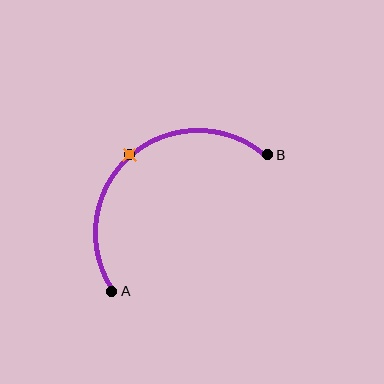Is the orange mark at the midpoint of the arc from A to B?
Yes. The orange mark lies on the arc at equal arc-length from both A and B — it is the arc midpoint.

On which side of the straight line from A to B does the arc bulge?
The arc bulges above and to the left of the straight line connecting A and B.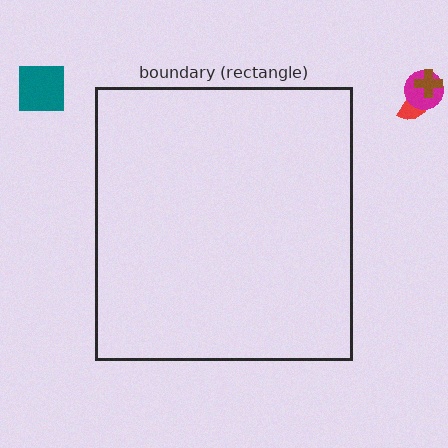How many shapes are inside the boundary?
0 inside, 4 outside.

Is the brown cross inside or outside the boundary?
Outside.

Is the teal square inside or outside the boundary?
Outside.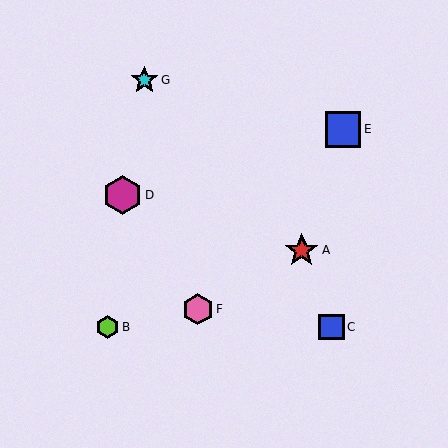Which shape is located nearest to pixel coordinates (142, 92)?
The cyan star (labeled G) at (144, 80) is nearest to that location.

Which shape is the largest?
The magenta hexagon (labeled D) is the largest.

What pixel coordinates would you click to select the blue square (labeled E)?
Click at (343, 129) to select the blue square E.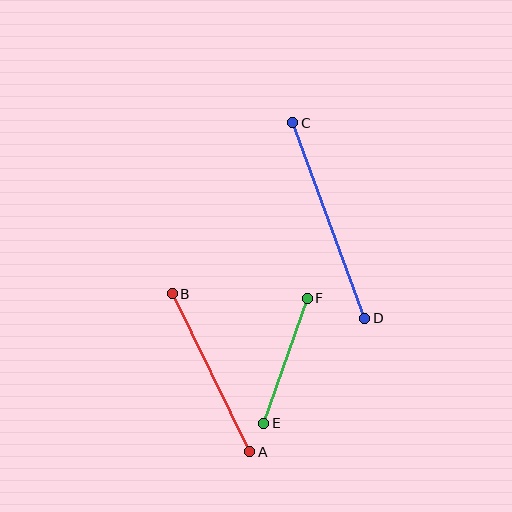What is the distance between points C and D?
The distance is approximately 208 pixels.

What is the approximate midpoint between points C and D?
The midpoint is at approximately (329, 221) pixels.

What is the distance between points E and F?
The distance is approximately 133 pixels.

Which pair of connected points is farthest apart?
Points C and D are farthest apart.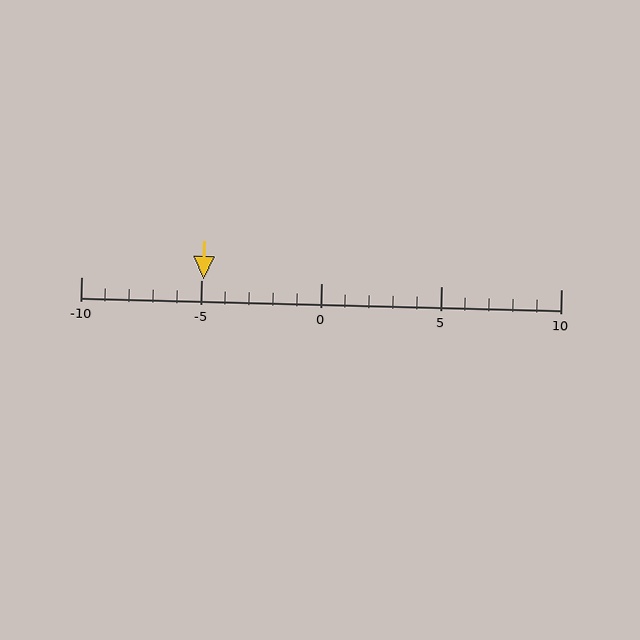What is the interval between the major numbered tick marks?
The major tick marks are spaced 5 units apart.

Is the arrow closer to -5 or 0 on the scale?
The arrow is closer to -5.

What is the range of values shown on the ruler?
The ruler shows values from -10 to 10.